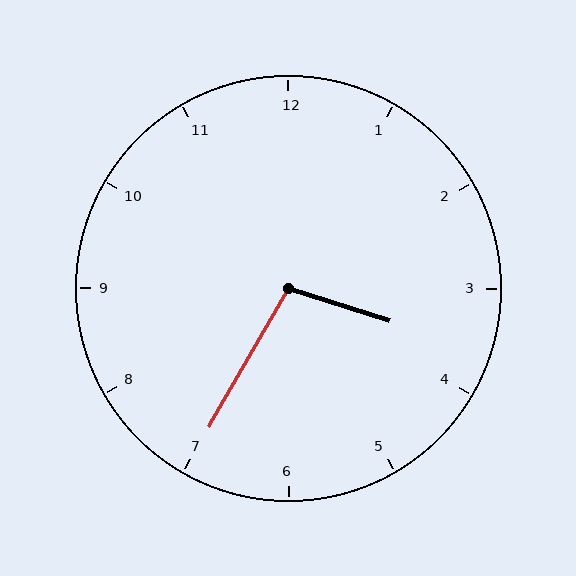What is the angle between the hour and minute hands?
Approximately 102 degrees.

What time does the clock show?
3:35.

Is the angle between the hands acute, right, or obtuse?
It is obtuse.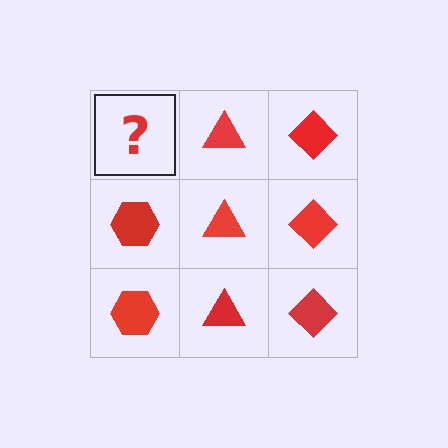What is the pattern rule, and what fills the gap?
The rule is that each column has a consistent shape. The gap should be filled with a red hexagon.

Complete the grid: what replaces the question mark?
The question mark should be replaced with a red hexagon.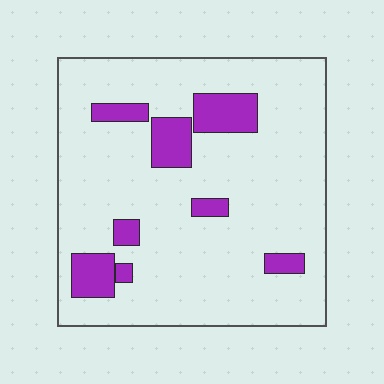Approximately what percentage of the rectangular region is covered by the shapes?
Approximately 15%.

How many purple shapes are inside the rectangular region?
8.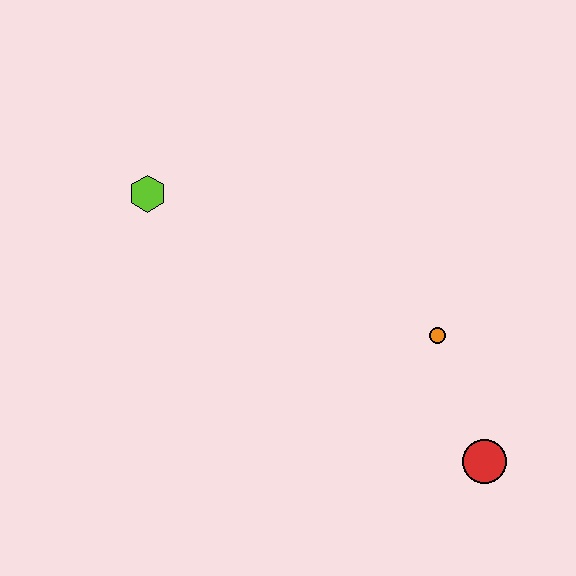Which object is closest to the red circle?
The orange circle is closest to the red circle.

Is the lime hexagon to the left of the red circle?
Yes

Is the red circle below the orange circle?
Yes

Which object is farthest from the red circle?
The lime hexagon is farthest from the red circle.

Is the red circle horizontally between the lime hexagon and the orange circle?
No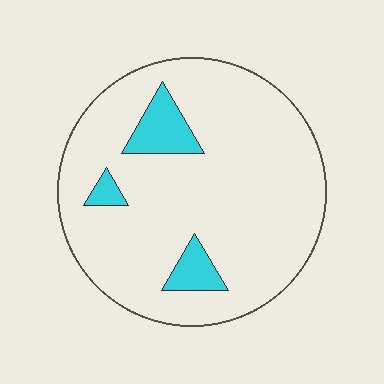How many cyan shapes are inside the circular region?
3.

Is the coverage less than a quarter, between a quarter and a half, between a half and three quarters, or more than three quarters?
Less than a quarter.